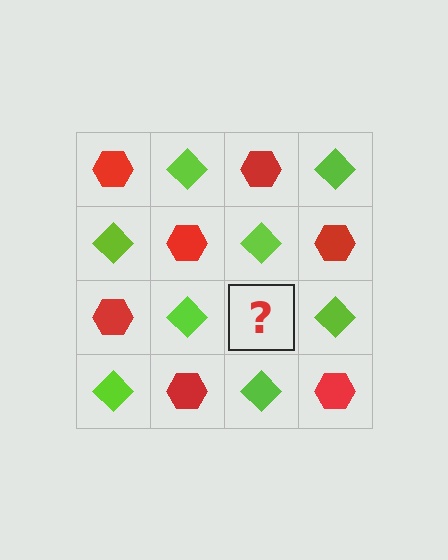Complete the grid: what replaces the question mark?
The question mark should be replaced with a red hexagon.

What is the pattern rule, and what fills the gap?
The rule is that it alternates red hexagon and lime diamond in a checkerboard pattern. The gap should be filled with a red hexagon.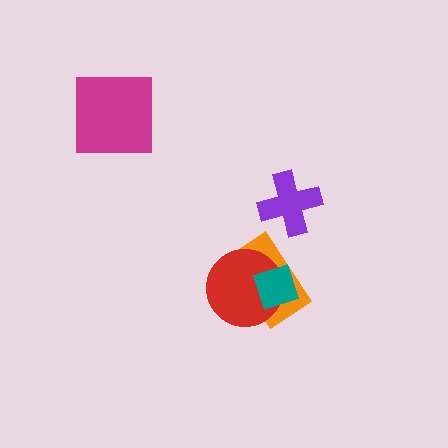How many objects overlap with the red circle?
2 objects overlap with the red circle.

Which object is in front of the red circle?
The teal diamond is in front of the red circle.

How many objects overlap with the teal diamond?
2 objects overlap with the teal diamond.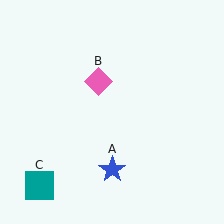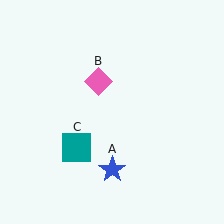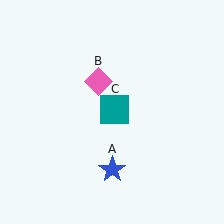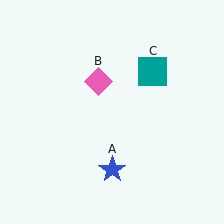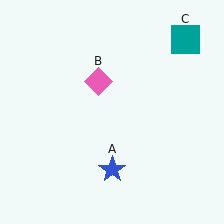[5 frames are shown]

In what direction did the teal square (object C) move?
The teal square (object C) moved up and to the right.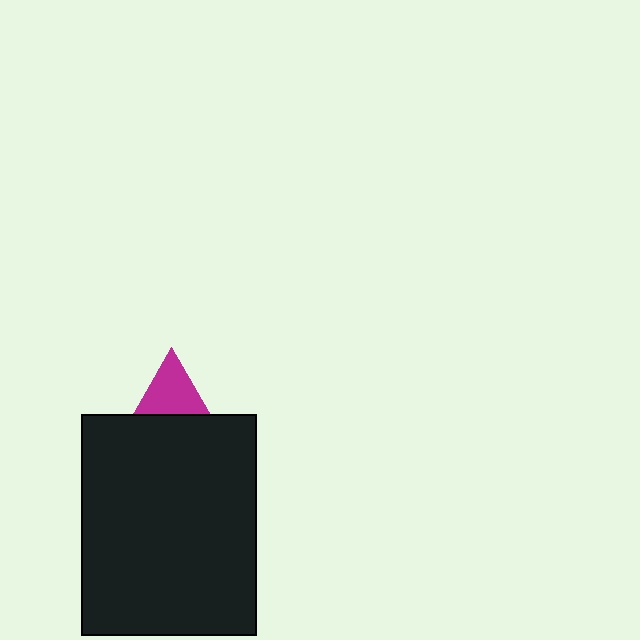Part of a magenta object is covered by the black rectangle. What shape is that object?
It is a triangle.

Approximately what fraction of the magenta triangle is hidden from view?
Roughly 58% of the magenta triangle is hidden behind the black rectangle.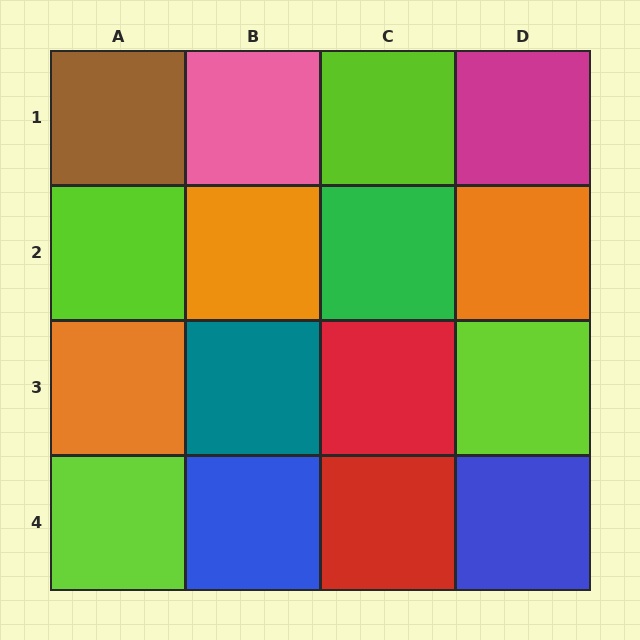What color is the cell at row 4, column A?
Lime.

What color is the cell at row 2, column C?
Green.